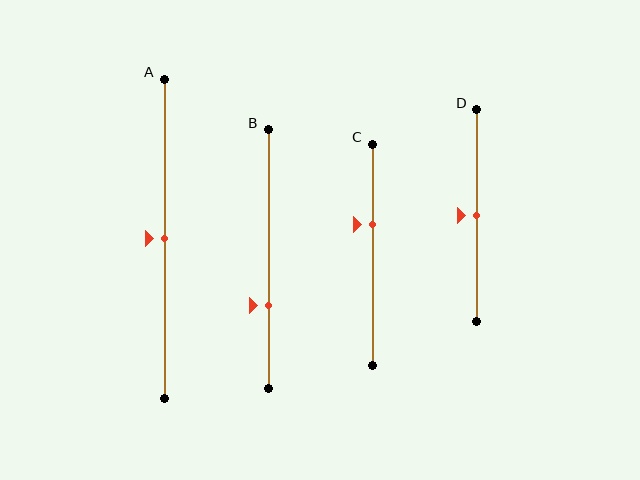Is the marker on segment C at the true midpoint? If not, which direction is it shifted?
No, the marker on segment C is shifted upward by about 14% of the segment length.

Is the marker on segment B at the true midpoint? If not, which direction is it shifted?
No, the marker on segment B is shifted downward by about 18% of the segment length.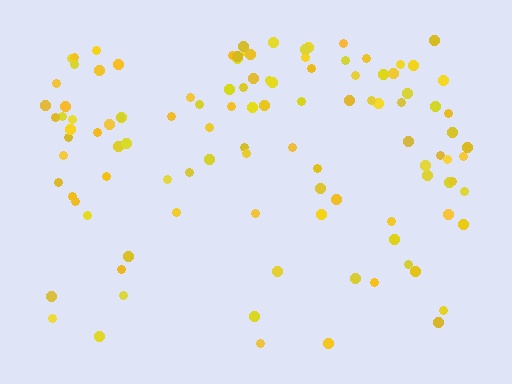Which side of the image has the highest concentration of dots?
The top.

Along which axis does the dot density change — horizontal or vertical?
Vertical.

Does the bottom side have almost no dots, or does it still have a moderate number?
Still a moderate number, just noticeably fewer than the top.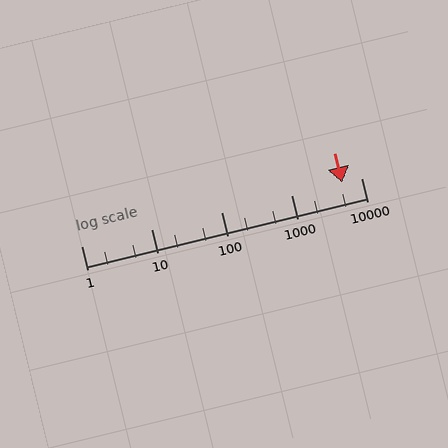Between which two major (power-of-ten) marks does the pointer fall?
The pointer is between 1000 and 10000.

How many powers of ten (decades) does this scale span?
The scale spans 4 decades, from 1 to 10000.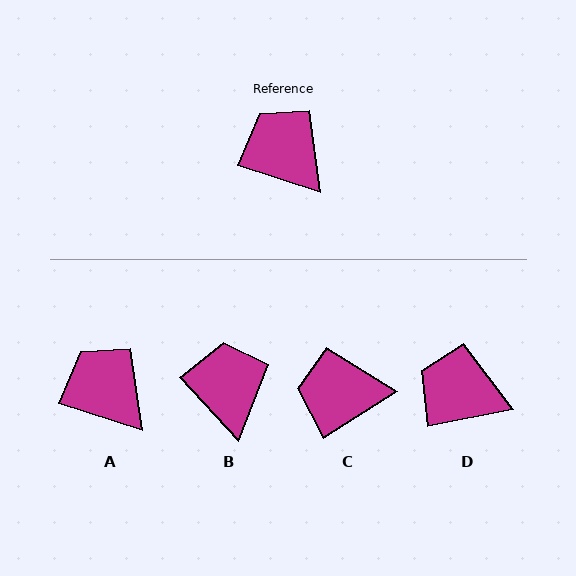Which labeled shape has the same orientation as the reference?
A.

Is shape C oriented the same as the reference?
No, it is off by about 50 degrees.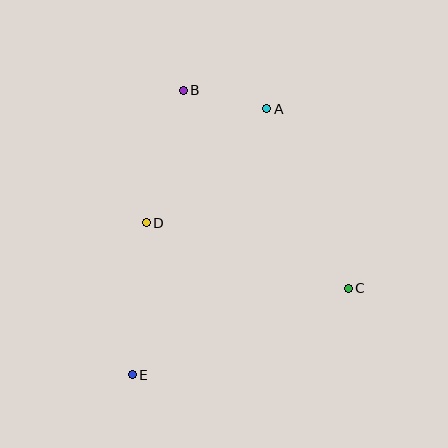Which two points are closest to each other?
Points A and B are closest to each other.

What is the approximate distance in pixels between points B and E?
The distance between B and E is approximately 289 pixels.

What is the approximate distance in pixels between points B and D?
The distance between B and D is approximately 137 pixels.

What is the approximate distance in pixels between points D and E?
The distance between D and E is approximately 153 pixels.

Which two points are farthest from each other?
Points A and E are farthest from each other.